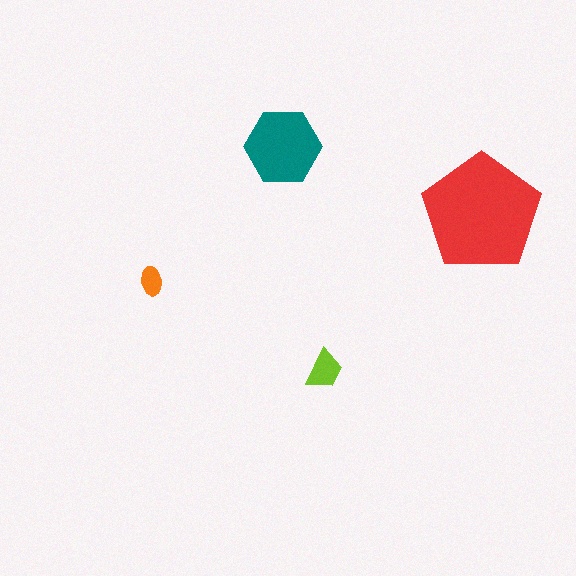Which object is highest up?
The teal hexagon is topmost.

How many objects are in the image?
There are 4 objects in the image.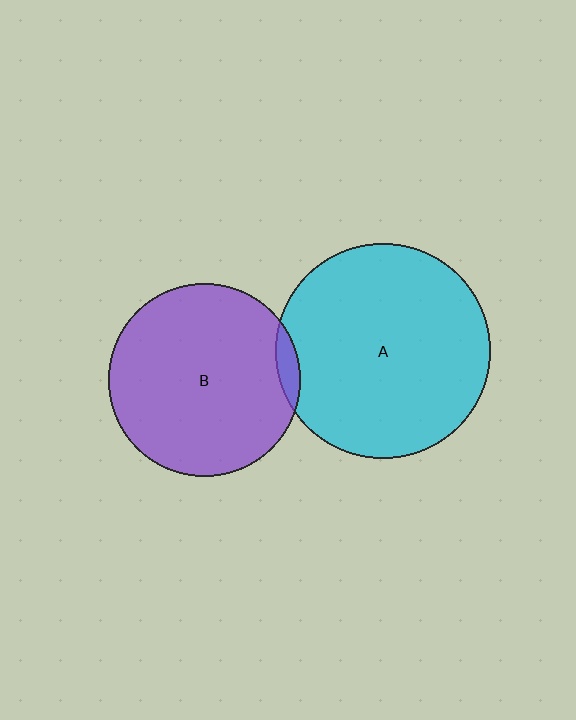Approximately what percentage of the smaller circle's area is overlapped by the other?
Approximately 5%.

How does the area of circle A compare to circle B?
Approximately 1.2 times.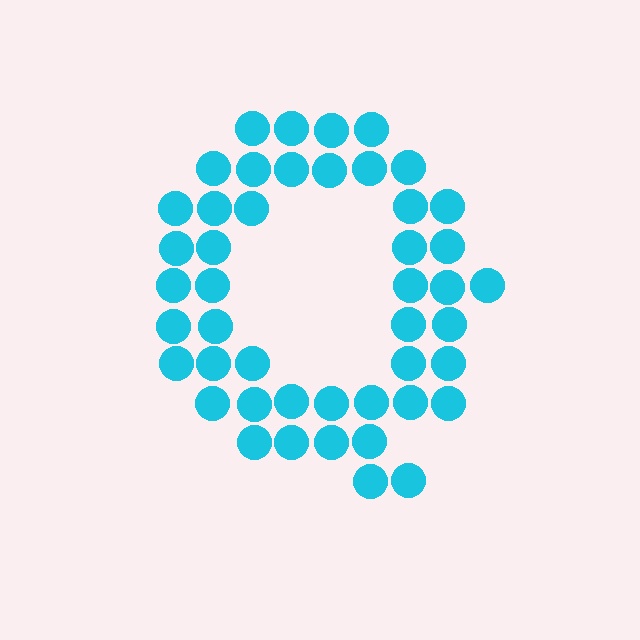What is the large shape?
The large shape is the letter Q.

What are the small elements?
The small elements are circles.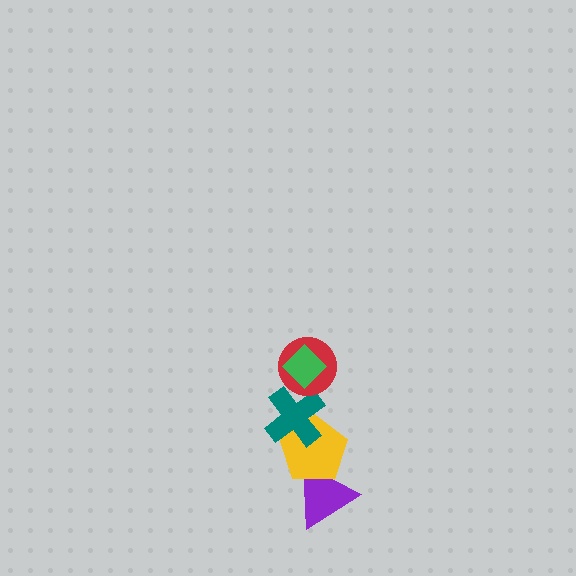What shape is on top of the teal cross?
The red circle is on top of the teal cross.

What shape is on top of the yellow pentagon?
The teal cross is on top of the yellow pentagon.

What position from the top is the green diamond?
The green diamond is 1st from the top.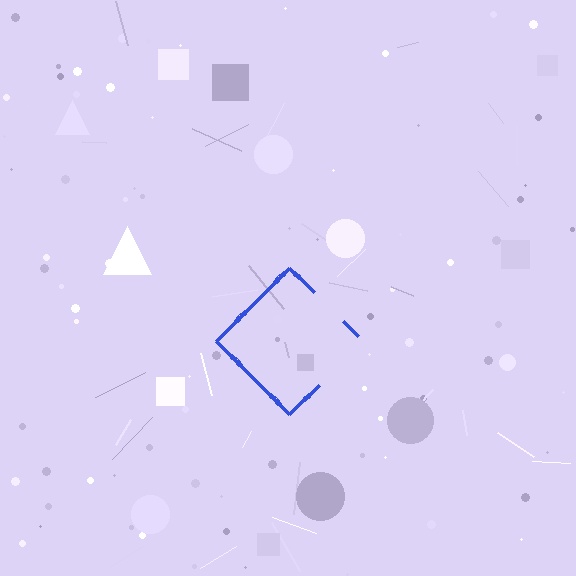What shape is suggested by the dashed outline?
The dashed outline suggests a diamond.